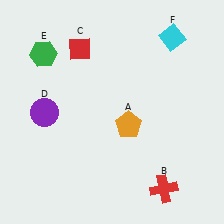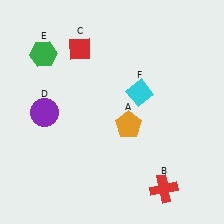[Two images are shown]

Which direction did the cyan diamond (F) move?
The cyan diamond (F) moved down.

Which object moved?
The cyan diamond (F) moved down.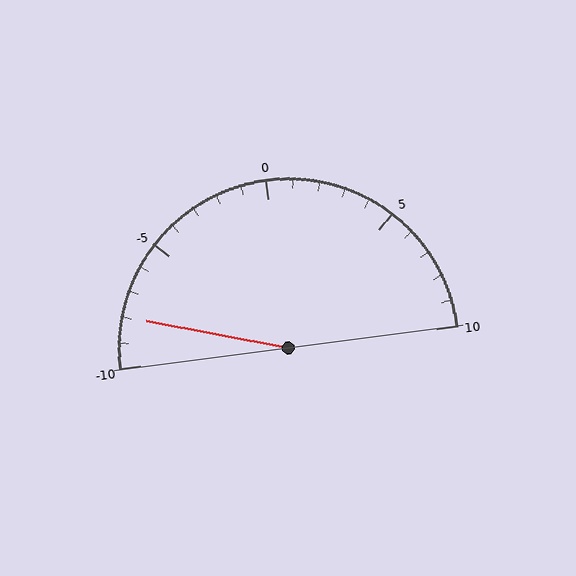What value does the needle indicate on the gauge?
The needle indicates approximately -8.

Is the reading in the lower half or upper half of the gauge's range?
The reading is in the lower half of the range (-10 to 10).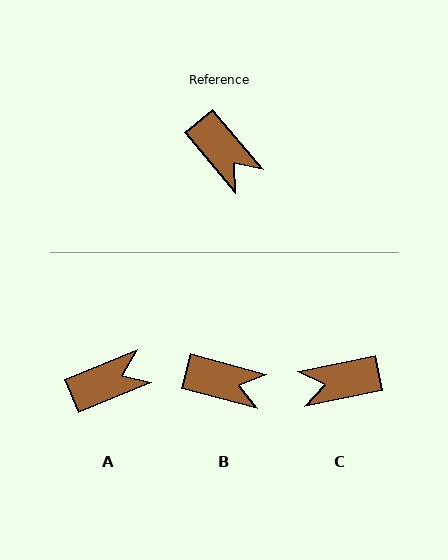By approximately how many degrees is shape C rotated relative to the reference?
Approximately 118 degrees clockwise.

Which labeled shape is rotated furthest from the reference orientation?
C, about 118 degrees away.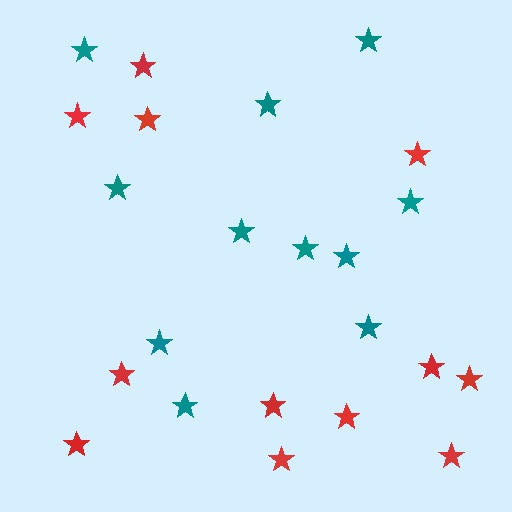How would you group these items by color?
There are 2 groups: one group of red stars (12) and one group of teal stars (11).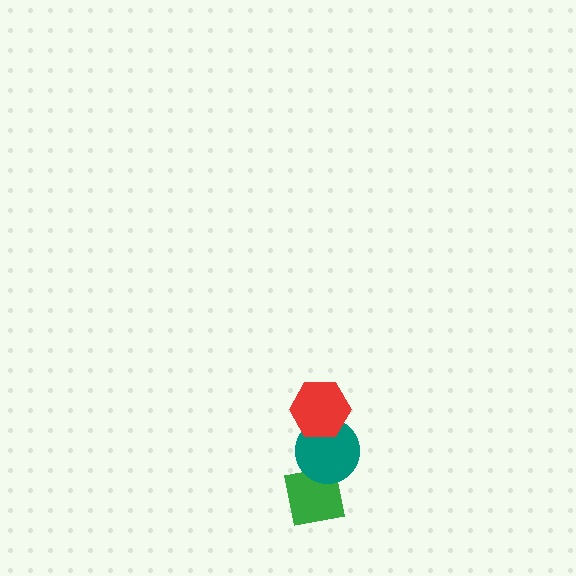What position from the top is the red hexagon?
The red hexagon is 1st from the top.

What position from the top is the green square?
The green square is 3rd from the top.